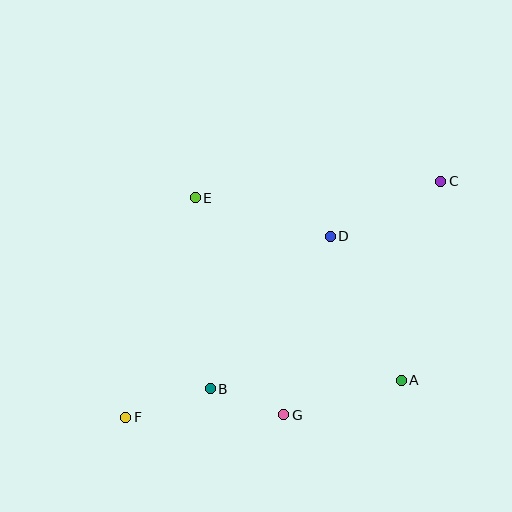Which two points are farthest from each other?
Points C and F are farthest from each other.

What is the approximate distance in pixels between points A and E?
The distance between A and E is approximately 275 pixels.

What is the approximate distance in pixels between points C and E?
The distance between C and E is approximately 246 pixels.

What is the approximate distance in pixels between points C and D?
The distance between C and D is approximately 124 pixels.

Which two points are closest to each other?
Points B and G are closest to each other.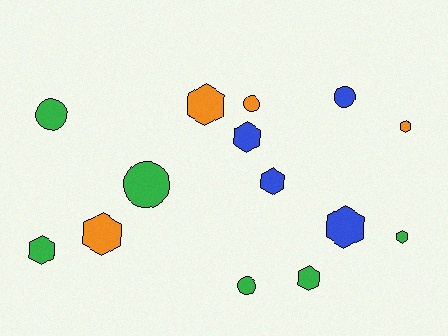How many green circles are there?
There are 3 green circles.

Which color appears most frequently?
Green, with 6 objects.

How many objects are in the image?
There are 14 objects.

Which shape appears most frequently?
Hexagon, with 9 objects.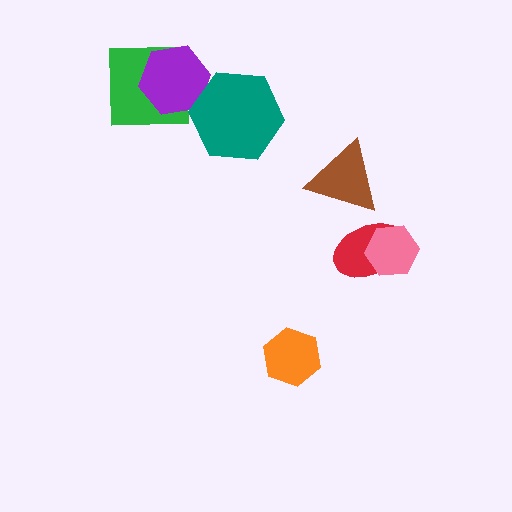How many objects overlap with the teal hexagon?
1 object overlaps with the teal hexagon.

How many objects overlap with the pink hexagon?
1 object overlaps with the pink hexagon.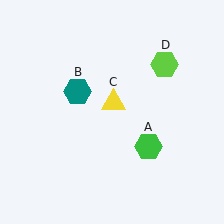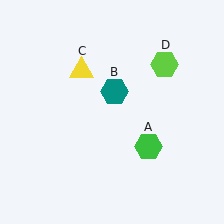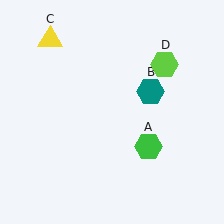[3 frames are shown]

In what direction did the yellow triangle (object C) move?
The yellow triangle (object C) moved up and to the left.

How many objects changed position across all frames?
2 objects changed position: teal hexagon (object B), yellow triangle (object C).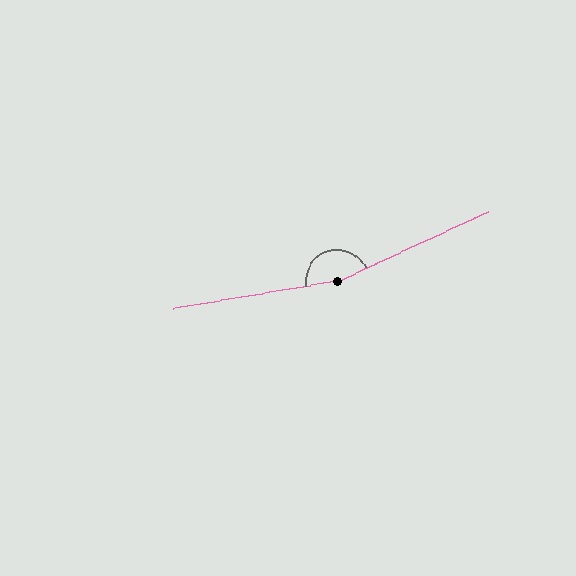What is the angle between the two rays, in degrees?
Approximately 165 degrees.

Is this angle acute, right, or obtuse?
It is obtuse.